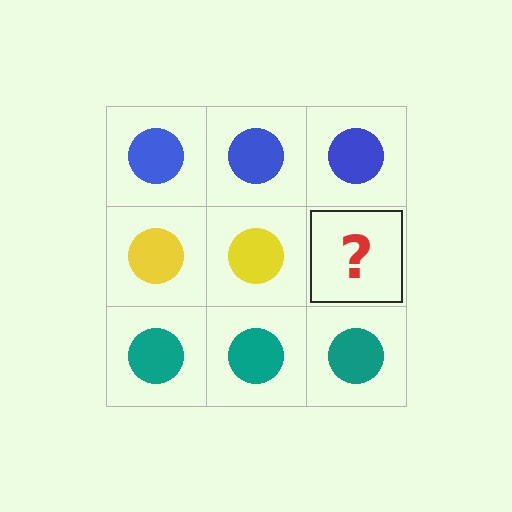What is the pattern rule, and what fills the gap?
The rule is that each row has a consistent color. The gap should be filled with a yellow circle.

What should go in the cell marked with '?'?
The missing cell should contain a yellow circle.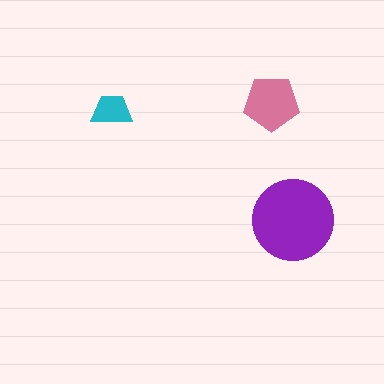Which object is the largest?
The purple circle.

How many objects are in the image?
There are 3 objects in the image.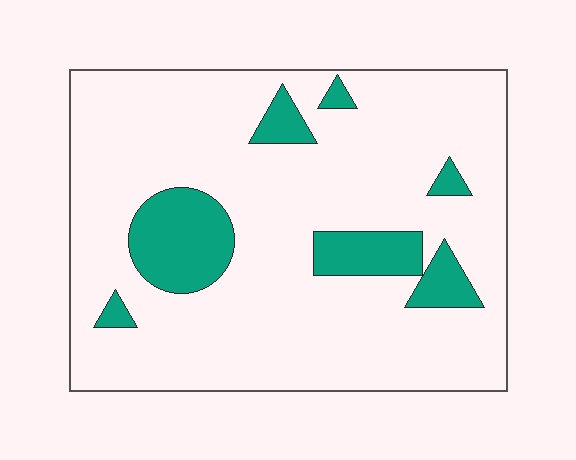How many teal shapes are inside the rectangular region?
7.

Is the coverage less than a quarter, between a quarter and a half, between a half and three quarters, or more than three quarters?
Less than a quarter.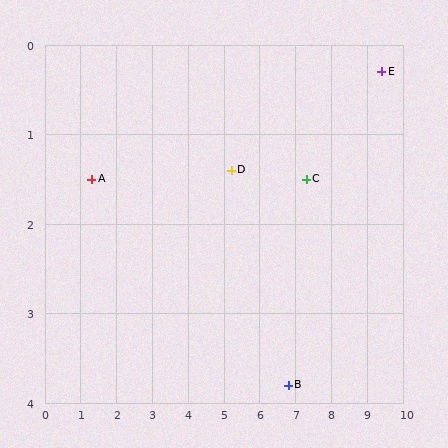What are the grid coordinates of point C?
Point C is at approximately (7.3, 1.5).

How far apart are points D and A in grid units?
Points D and A are about 3.9 grid units apart.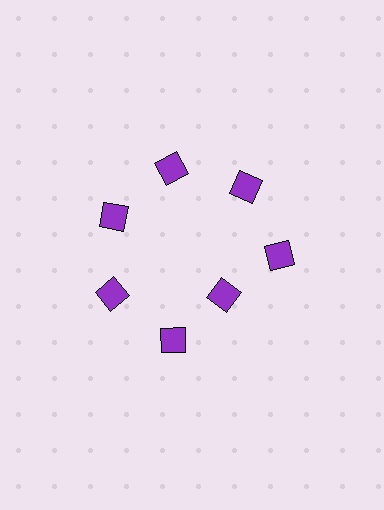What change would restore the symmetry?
The symmetry would be restored by moving it outward, back onto the ring so that all 7 diamonds sit at equal angles and equal distance from the center.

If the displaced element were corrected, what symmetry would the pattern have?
It would have 7-fold rotational symmetry — the pattern would map onto itself every 51 degrees.